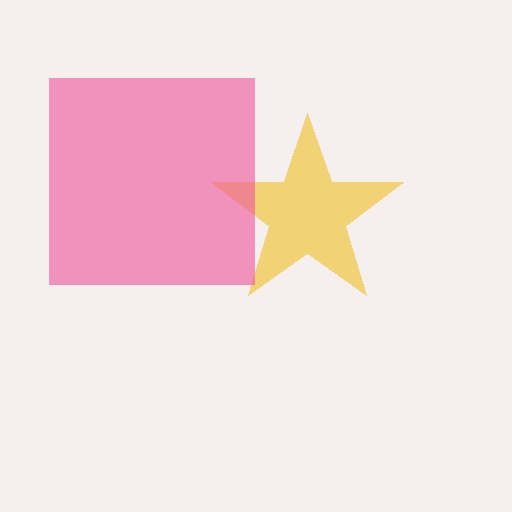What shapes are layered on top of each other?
The layered shapes are: a yellow star, a pink square.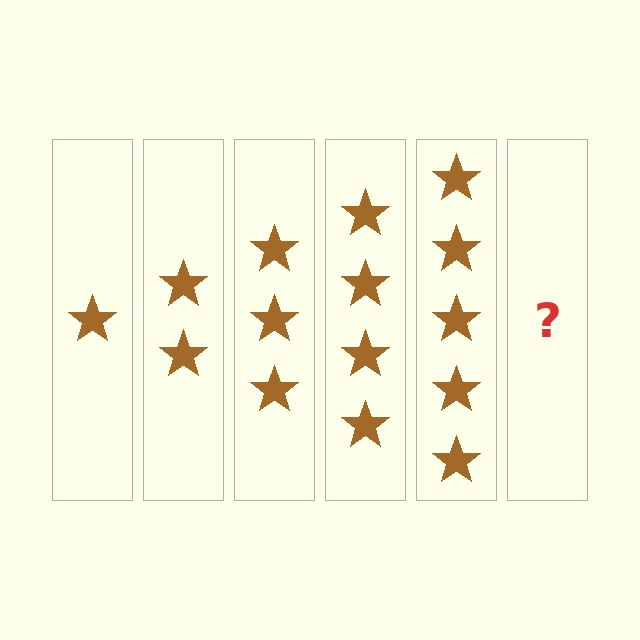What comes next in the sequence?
The next element should be 6 stars.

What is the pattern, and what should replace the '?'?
The pattern is that each step adds one more star. The '?' should be 6 stars.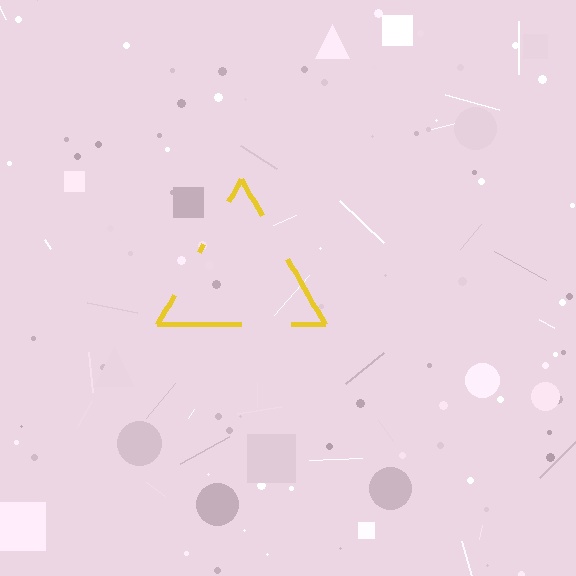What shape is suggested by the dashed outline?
The dashed outline suggests a triangle.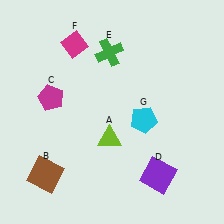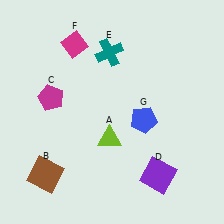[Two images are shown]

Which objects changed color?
E changed from green to teal. G changed from cyan to blue.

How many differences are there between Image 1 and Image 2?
There are 2 differences between the two images.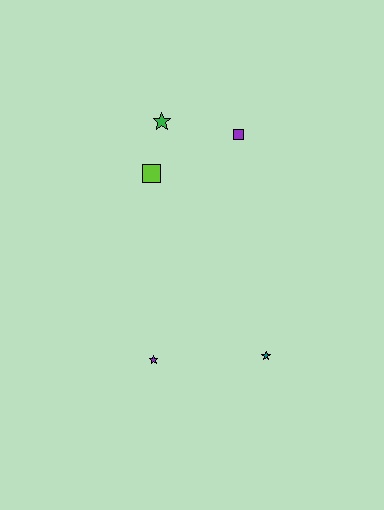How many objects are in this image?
There are 5 objects.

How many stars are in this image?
There are 3 stars.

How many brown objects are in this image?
There are no brown objects.